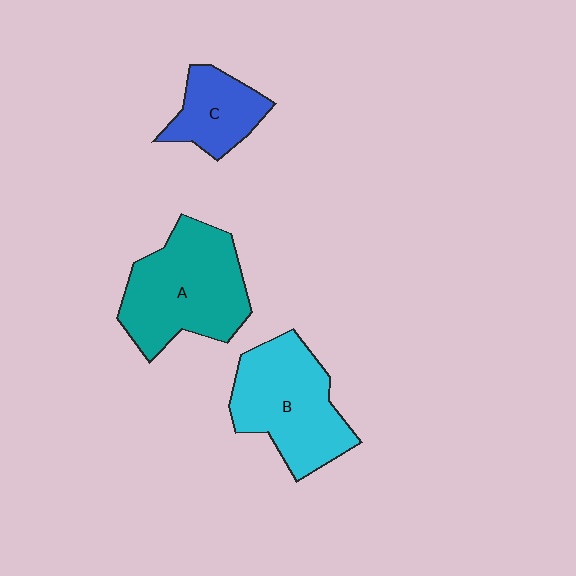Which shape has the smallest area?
Shape C (blue).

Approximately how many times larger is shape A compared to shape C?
Approximately 2.0 times.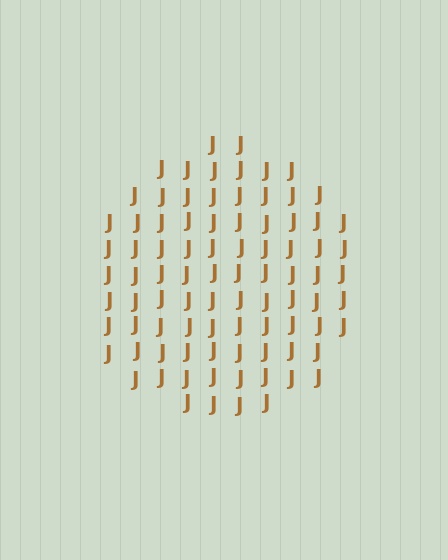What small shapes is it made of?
It is made of small letter J's.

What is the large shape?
The large shape is a circle.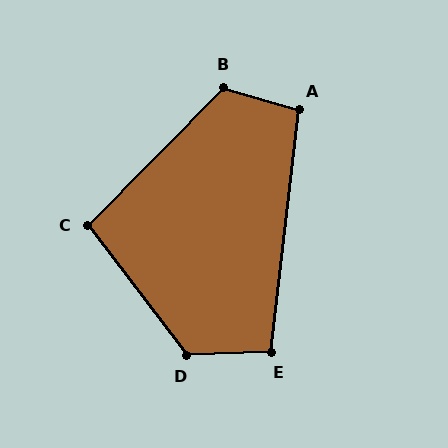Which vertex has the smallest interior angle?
C, at approximately 98 degrees.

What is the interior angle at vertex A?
Approximately 100 degrees (obtuse).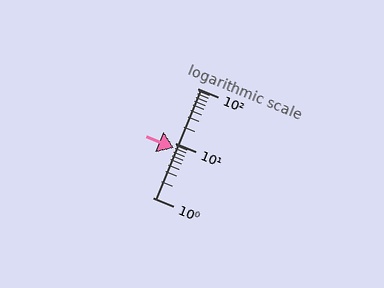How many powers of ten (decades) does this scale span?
The scale spans 2 decades, from 1 to 100.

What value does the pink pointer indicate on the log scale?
The pointer indicates approximately 8.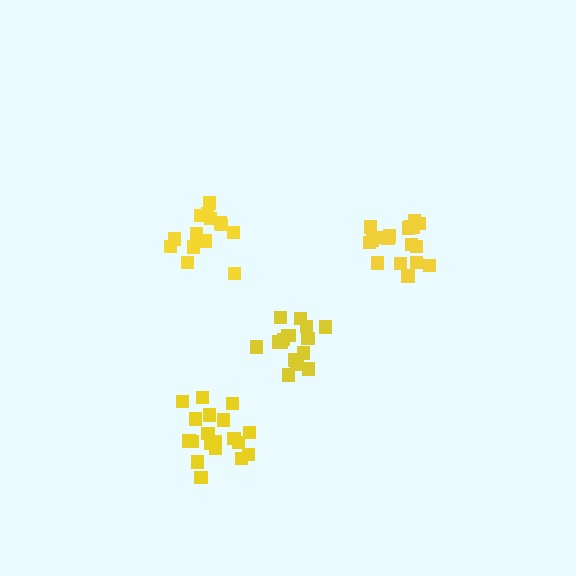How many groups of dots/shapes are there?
There are 4 groups.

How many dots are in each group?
Group 1: 16 dots, Group 2: 16 dots, Group 3: 18 dots, Group 4: 20 dots (70 total).